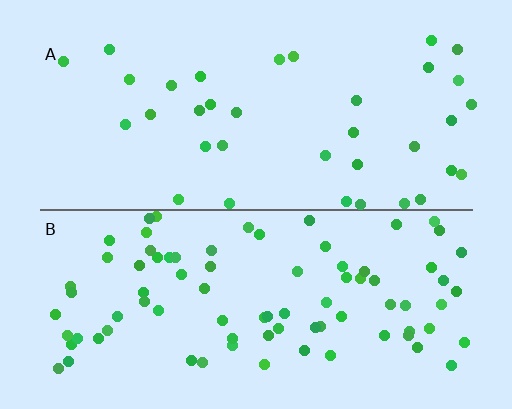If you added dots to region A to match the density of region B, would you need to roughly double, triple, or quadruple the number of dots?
Approximately double.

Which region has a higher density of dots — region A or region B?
B (the bottom).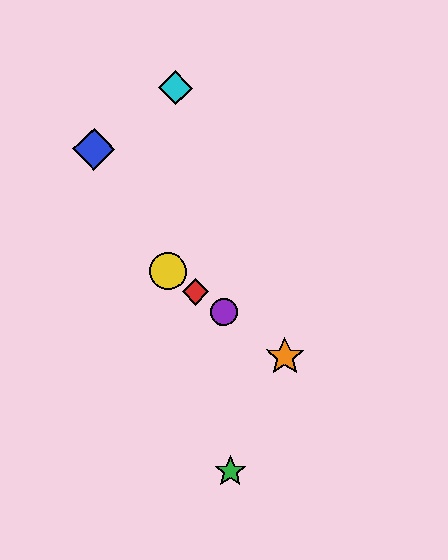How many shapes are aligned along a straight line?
4 shapes (the red diamond, the yellow circle, the purple circle, the orange star) are aligned along a straight line.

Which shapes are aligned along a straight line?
The red diamond, the yellow circle, the purple circle, the orange star are aligned along a straight line.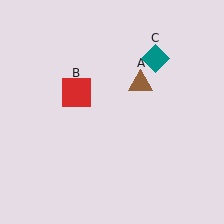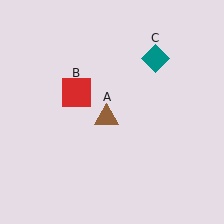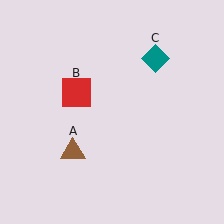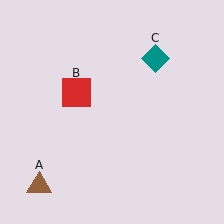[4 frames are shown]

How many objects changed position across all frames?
1 object changed position: brown triangle (object A).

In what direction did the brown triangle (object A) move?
The brown triangle (object A) moved down and to the left.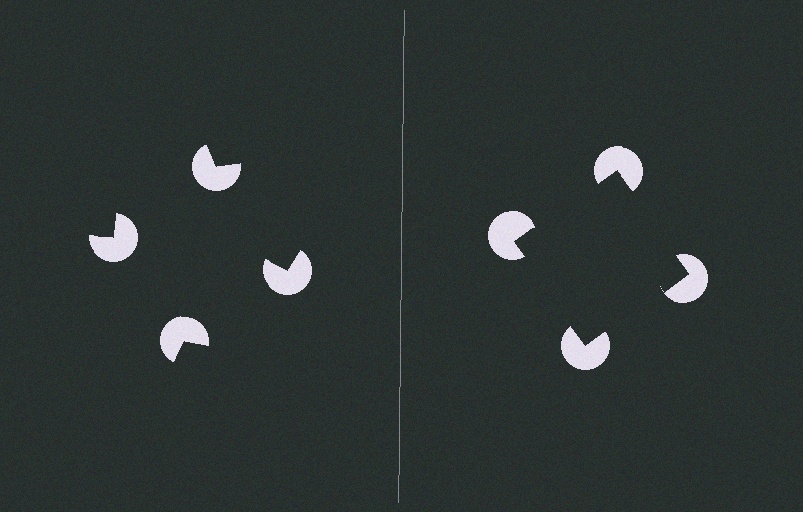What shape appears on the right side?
An illusory square.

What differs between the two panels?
The pac-man discs are positioned identically on both sides; only the wedge orientations differ. On the right they align to a square; on the left they are misaligned.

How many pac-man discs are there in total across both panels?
8 — 4 on each side.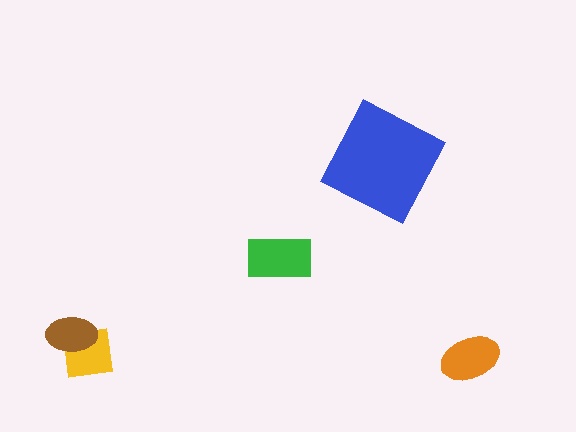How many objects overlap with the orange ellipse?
0 objects overlap with the orange ellipse.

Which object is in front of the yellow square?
The brown ellipse is in front of the yellow square.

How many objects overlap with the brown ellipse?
1 object overlaps with the brown ellipse.